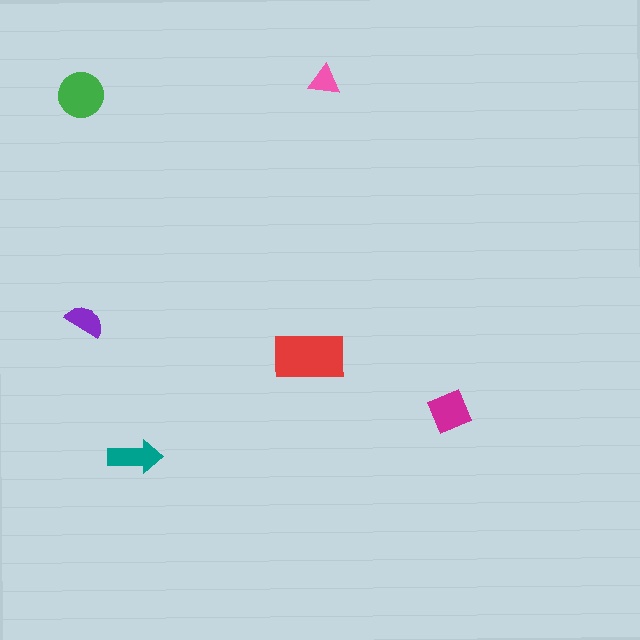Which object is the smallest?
The pink triangle.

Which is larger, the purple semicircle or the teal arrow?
The teal arrow.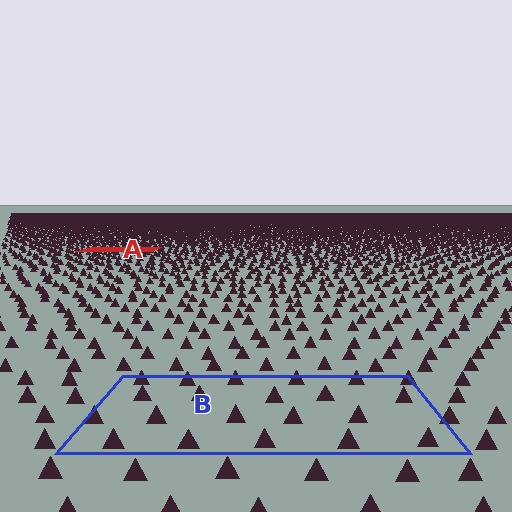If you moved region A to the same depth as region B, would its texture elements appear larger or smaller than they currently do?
They would appear larger. At a closer depth, the same texture elements are projected at a bigger on-screen size.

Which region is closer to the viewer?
Region B is closer. The texture elements there are larger and more spread out.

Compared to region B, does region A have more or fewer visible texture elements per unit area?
Region A has more texture elements per unit area — they are packed more densely because it is farther away.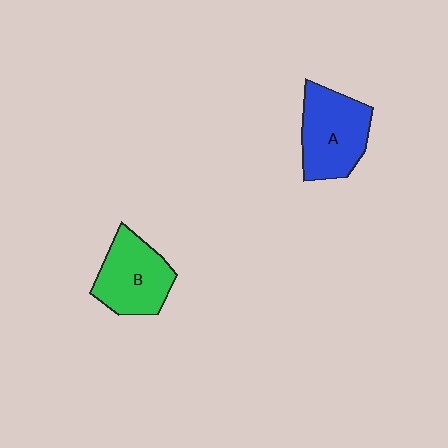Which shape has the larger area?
Shape A (blue).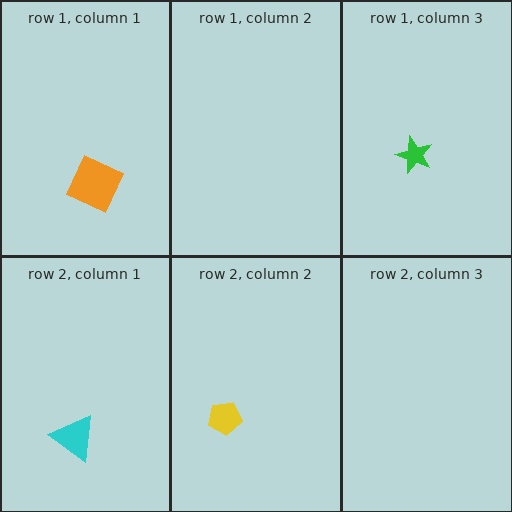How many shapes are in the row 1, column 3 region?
1.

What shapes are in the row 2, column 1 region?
The cyan triangle.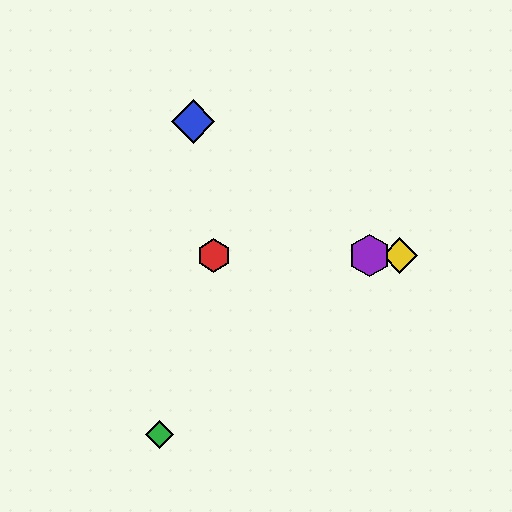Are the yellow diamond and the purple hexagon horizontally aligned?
Yes, both are at y≈256.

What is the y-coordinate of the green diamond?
The green diamond is at y≈435.